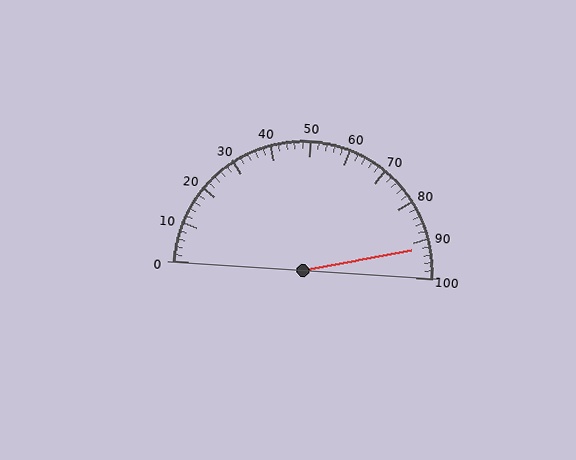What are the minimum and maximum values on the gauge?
The gauge ranges from 0 to 100.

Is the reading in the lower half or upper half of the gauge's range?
The reading is in the upper half of the range (0 to 100).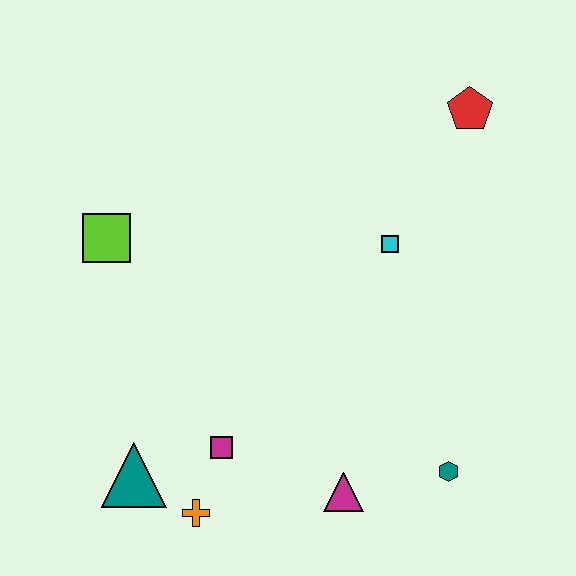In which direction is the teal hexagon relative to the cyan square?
The teal hexagon is below the cyan square.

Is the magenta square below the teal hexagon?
No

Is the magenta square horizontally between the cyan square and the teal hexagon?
No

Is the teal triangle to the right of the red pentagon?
No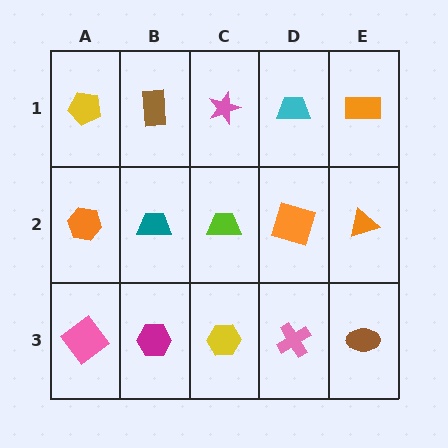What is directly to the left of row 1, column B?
A yellow pentagon.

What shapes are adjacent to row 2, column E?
An orange rectangle (row 1, column E), a brown ellipse (row 3, column E), an orange square (row 2, column D).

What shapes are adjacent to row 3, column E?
An orange triangle (row 2, column E), a pink cross (row 3, column D).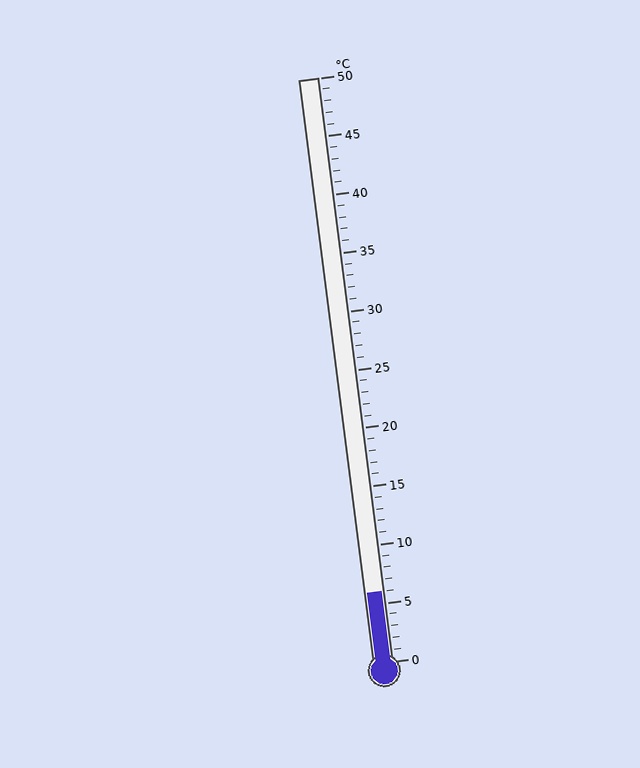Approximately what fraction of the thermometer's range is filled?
The thermometer is filled to approximately 10% of its range.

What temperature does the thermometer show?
The thermometer shows approximately 6°C.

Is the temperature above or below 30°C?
The temperature is below 30°C.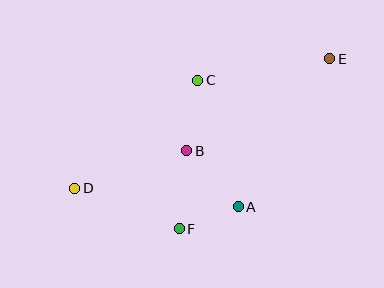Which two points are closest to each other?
Points A and F are closest to each other.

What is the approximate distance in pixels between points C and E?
The distance between C and E is approximately 134 pixels.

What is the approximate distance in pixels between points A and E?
The distance between A and E is approximately 174 pixels.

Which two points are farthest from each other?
Points D and E are farthest from each other.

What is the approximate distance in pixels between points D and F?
The distance between D and F is approximately 112 pixels.